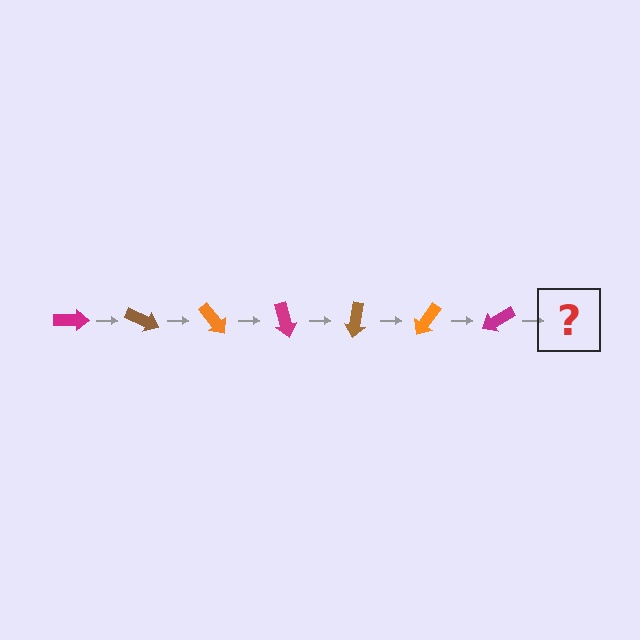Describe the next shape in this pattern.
It should be a brown arrow, rotated 175 degrees from the start.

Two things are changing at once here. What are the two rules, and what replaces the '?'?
The two rules are that it rotates 25 degrees each step and the color cycles through magenta, brown, and orange. The '?' should be a brown arrow, rotated 175 degrees from the start.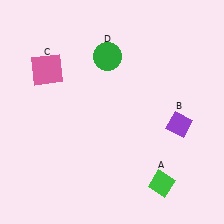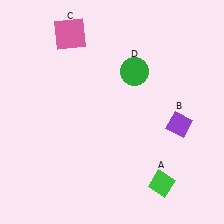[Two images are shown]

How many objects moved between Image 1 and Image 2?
2 objects moved between the two images.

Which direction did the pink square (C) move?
The pink square (C) moved up.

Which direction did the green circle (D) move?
The green circle (D) moved right.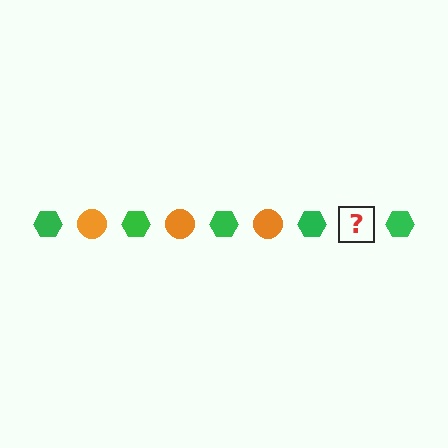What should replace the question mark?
The question mark should be replaced with an orange circle.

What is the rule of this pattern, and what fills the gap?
The rule is that the pattern alternates between green hexagon and orange circle. The gap should be filled with an orange circle.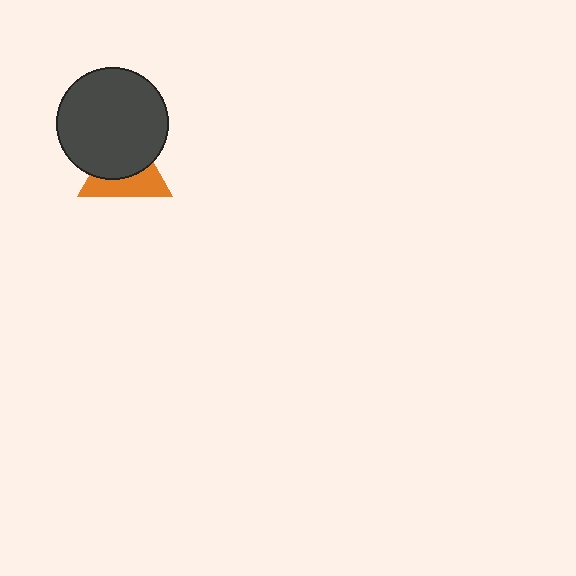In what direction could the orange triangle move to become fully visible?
The orange triangle could move down. That would shift it out from behind the dark gray circle entirely.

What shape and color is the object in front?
The object in front is a dark gray circle.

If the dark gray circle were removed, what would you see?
You would see the complete orange triangle.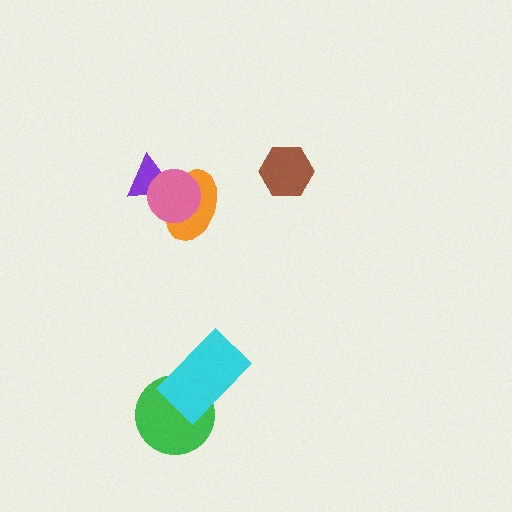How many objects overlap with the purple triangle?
2 objects overlap with the purple triangle.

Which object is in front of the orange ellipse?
The pink circle is in front of the orange ellipse.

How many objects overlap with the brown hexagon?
0 objects overlap with the brown hexagon.